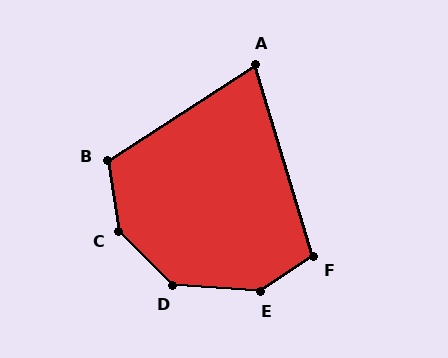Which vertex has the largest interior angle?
C, at approximately 143 degrees.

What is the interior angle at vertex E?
Approximately 143 degrees (obtuse).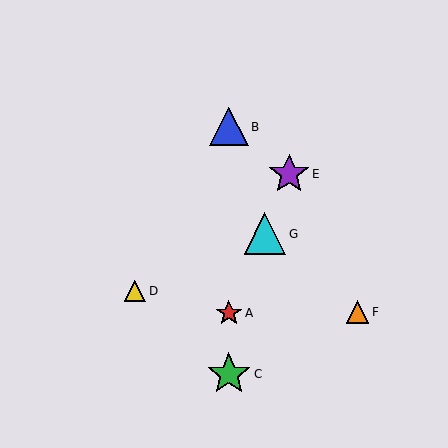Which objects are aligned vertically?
Objects A, B, C are aligned vertically.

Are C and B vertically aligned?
Yes, both are at x≈229.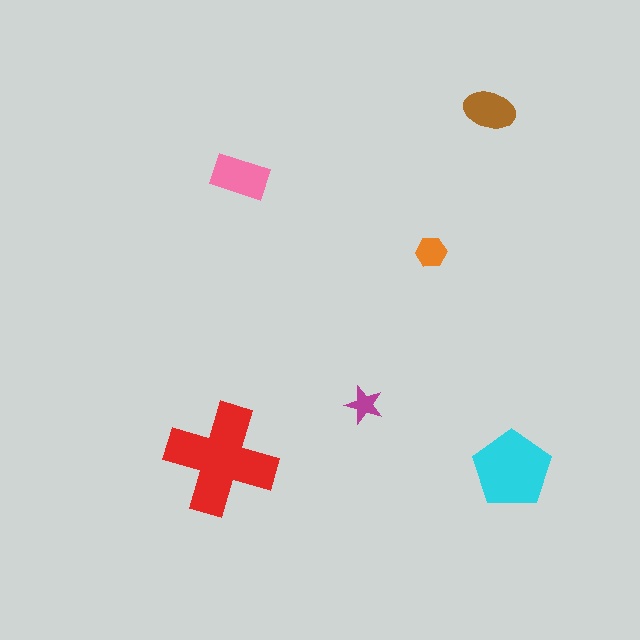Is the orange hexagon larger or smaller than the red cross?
Smaller.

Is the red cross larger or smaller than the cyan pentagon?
Larger.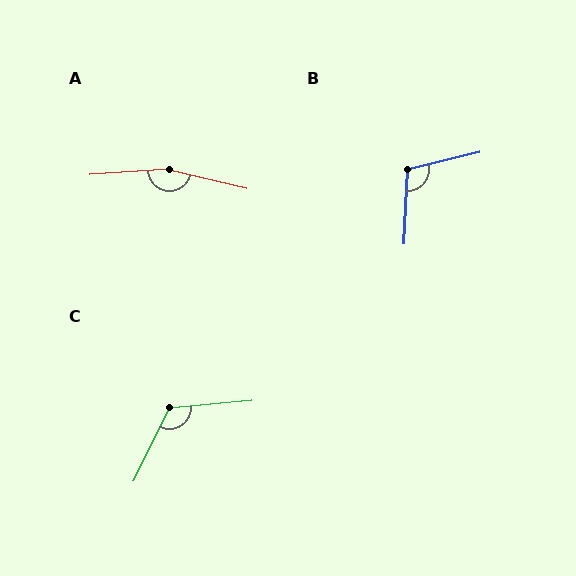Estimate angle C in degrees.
Approximately 121 degrees.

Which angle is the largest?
A, at approximately 162 degrees.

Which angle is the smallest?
B, at approximately 107 degrees.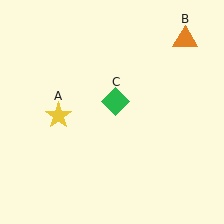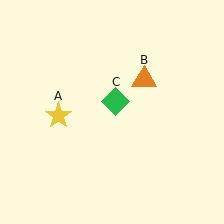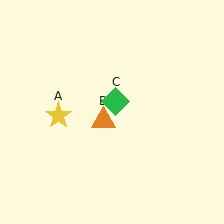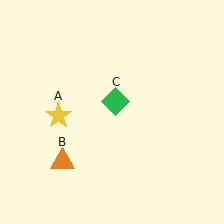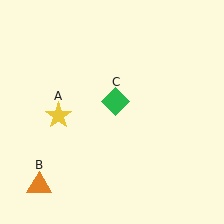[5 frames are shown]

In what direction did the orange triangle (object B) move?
The orange triangle (object B) moved down and to the left.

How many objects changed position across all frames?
1 object changed position: orange triangle (object B).